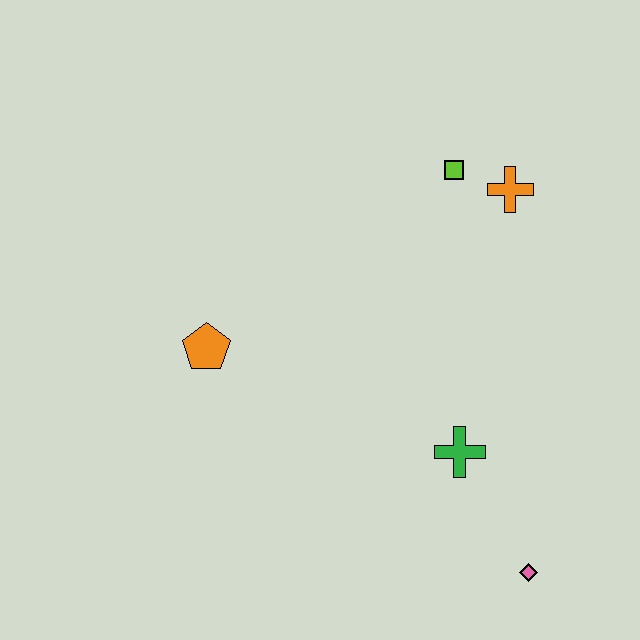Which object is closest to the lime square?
The orange cross is closest to the lime square.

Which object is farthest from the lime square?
The pink diamond is farthest from the lime square.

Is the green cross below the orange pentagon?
Yes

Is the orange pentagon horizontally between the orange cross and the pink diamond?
No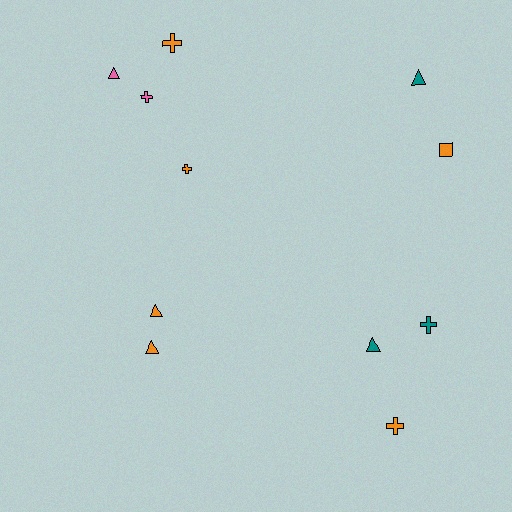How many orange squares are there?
There is 1 orange square.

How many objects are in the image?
There are 11 objects.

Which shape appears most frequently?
Cross, with 5 objects.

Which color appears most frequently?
Orange, with 6 objects.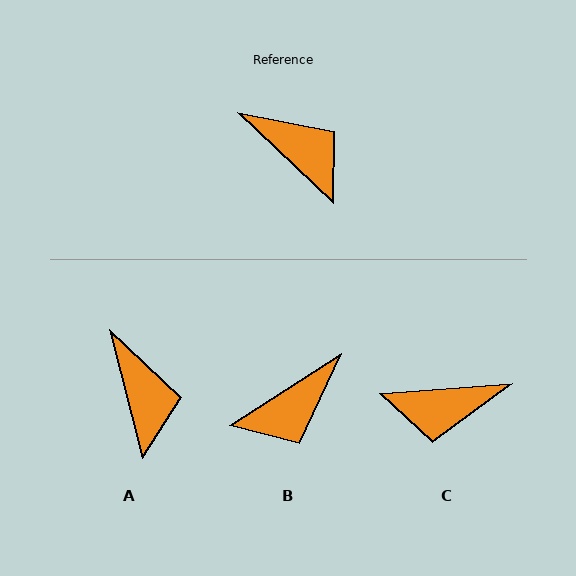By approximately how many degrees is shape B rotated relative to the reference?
Approximately 103 degrees clockwise.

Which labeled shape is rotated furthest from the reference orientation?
C, about 132 degrees away.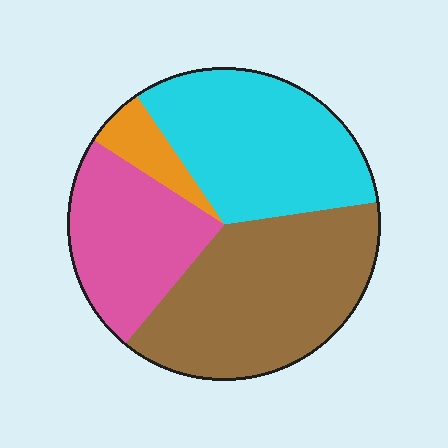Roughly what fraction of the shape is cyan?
Cyan takes up between a quarter and a half of the shape.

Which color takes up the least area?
Orange, at roughly 5%.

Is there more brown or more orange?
Brown.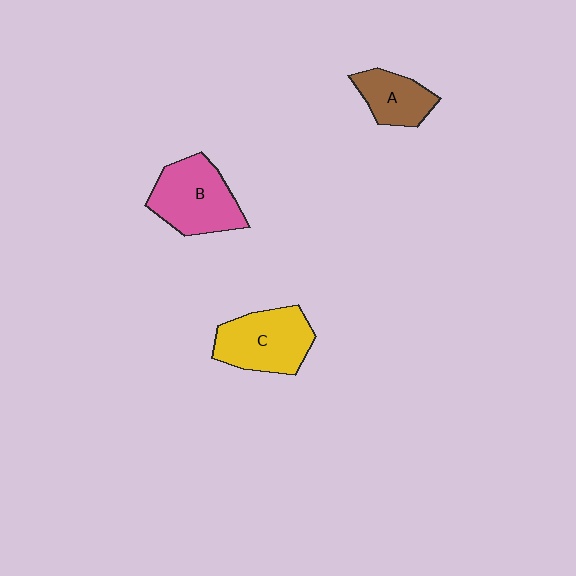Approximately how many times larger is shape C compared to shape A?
Approximately 1.6 times.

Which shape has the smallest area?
Shape A (brown).